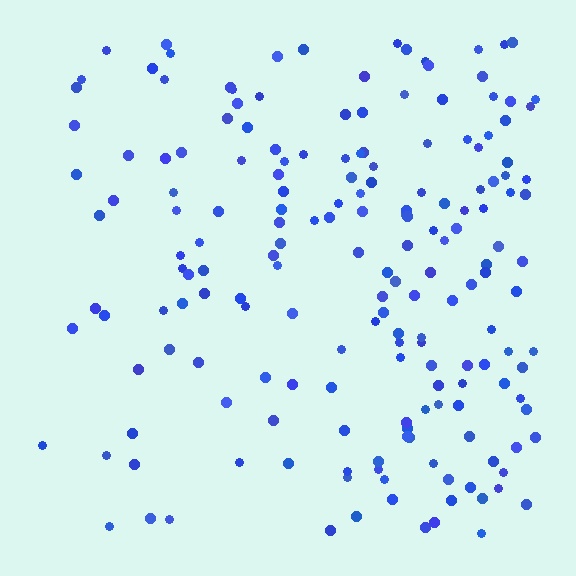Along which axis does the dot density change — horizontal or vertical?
Horizontal.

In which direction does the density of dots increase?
From left to right, with the right side densest.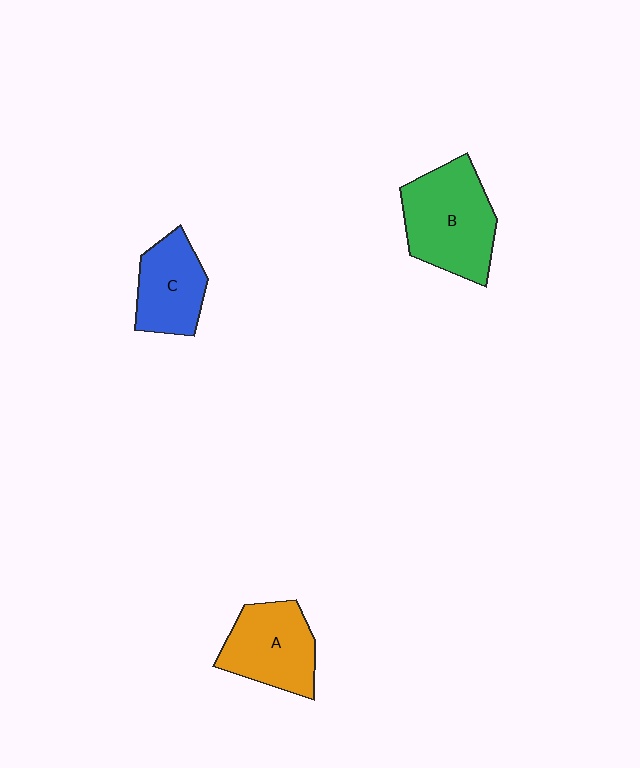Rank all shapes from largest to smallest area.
From largest to smallest: B (green), A (orange), C (blue).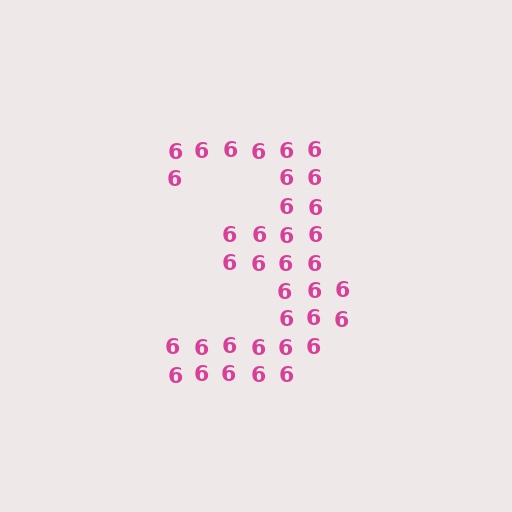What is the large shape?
The large shape is the digit 3.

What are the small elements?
The small elements are digit 6's.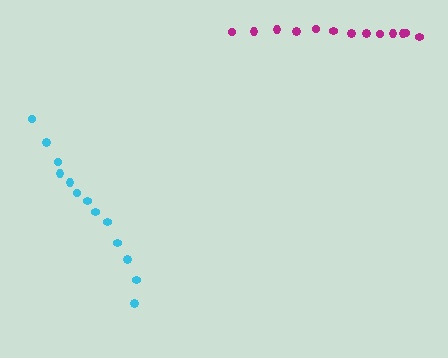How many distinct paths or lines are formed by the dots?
There are 2 distinct paths.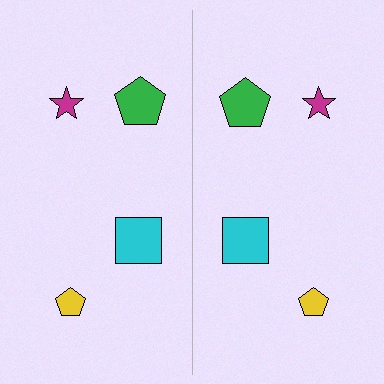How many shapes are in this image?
There are 8 shapes in this image.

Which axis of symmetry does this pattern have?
The pattern has a vertical axis of symmetry running through the center of the image.